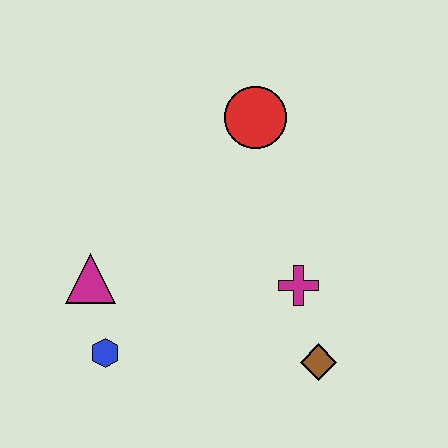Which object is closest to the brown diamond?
The magenta cross is closest to the brown diamond.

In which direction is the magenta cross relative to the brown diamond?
The magenta cross is above the brown diamond.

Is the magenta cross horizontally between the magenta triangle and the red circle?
No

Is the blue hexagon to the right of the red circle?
No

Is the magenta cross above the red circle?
No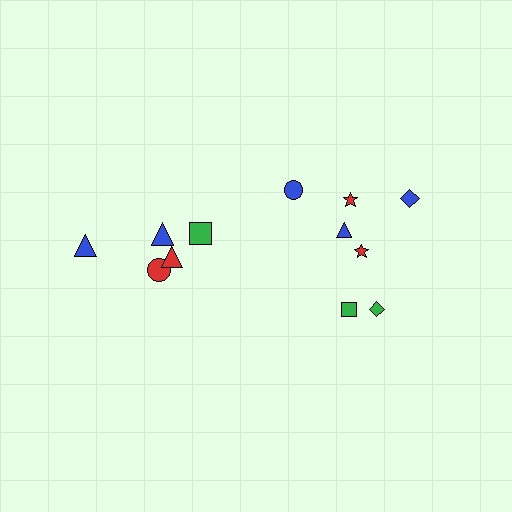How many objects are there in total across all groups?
There are 12 objects.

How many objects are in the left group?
There are 5 objects.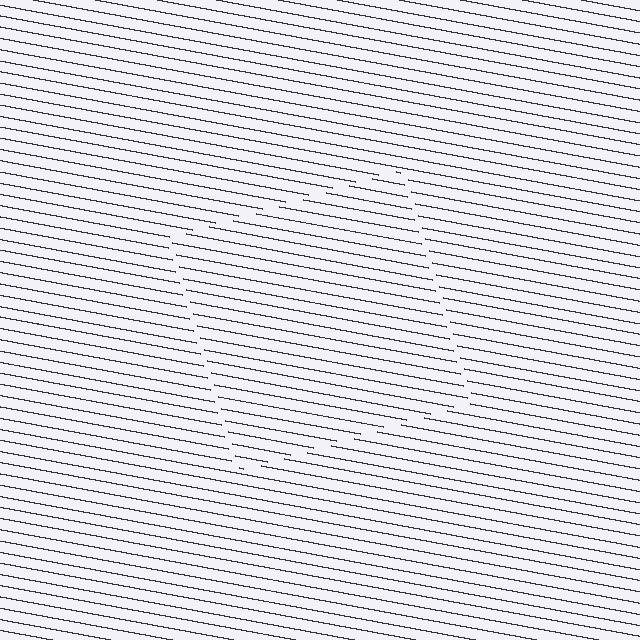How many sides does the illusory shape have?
4 sides — the line-ends trace a square.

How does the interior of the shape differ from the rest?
The interior of the shape contains the same grating, shifted by half a period — the contour is defined by the phase discontinuity where line-ends from the inner and outer gratings abut.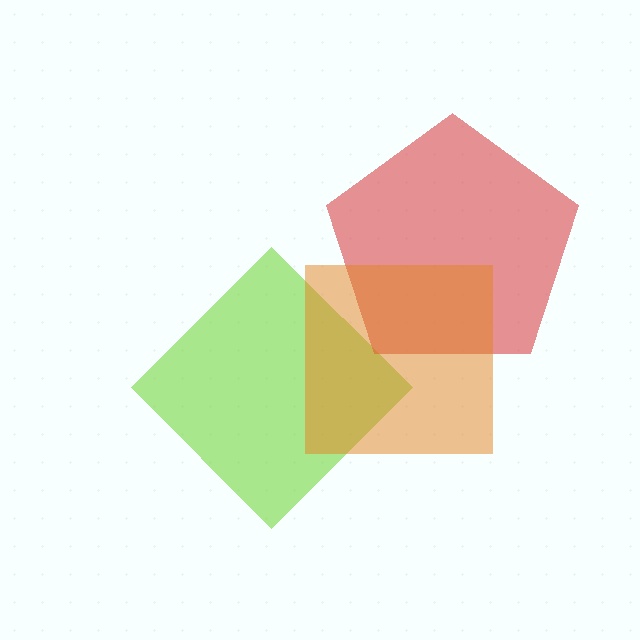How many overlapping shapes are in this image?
There are 3 overlapping shapes in the image.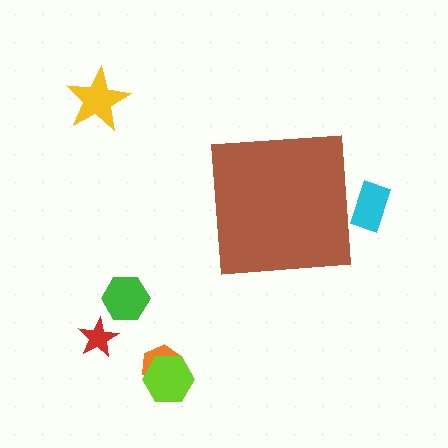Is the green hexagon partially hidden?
No, the green hexagon is fully visible.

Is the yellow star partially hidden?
No, the yellow star is fully visible.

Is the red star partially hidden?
No, the red star is fully visible.